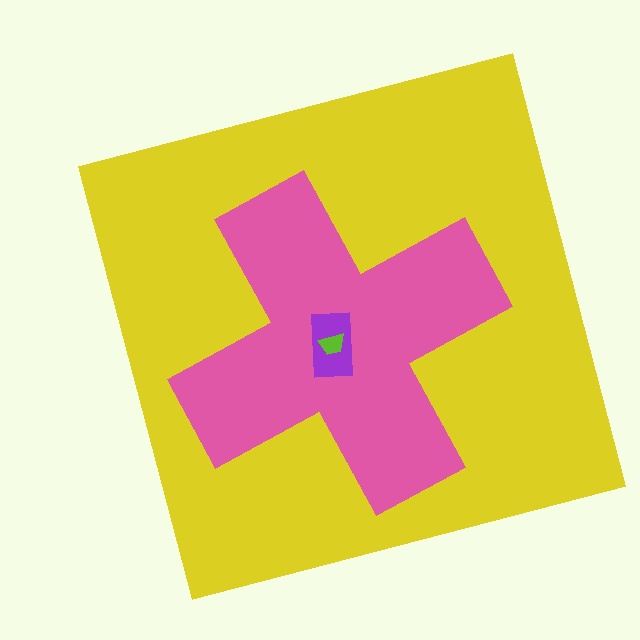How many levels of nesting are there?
4.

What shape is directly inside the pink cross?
The purple rectangle.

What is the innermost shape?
The lime trapezoid.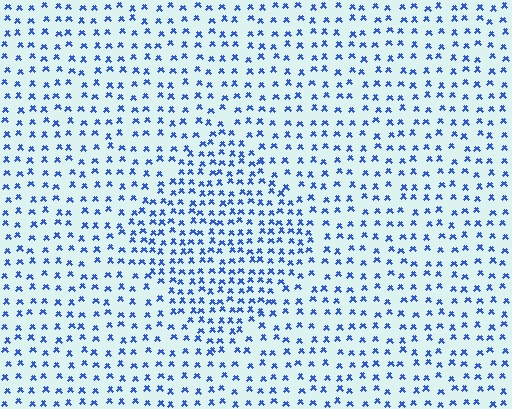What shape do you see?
I see a diamond.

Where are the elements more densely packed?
The elements are more densely packed inside the diamond boundary.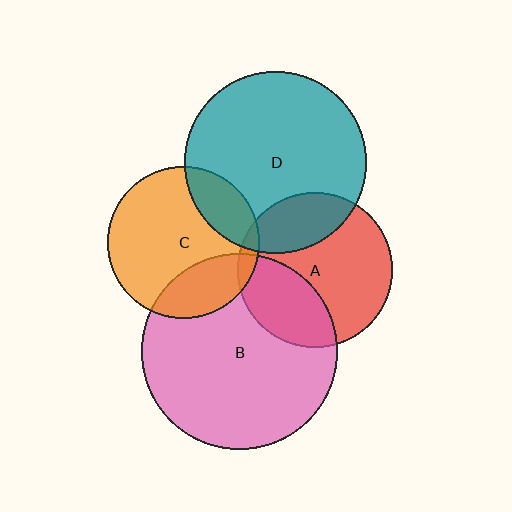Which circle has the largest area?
Circle B (pink).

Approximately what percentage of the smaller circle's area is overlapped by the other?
Approximately 25%.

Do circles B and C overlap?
Yes.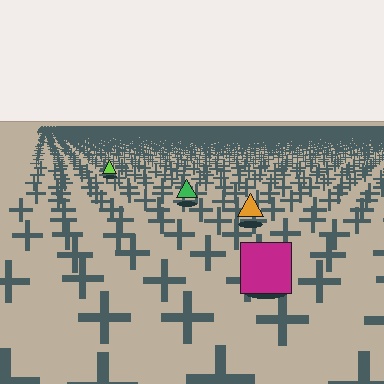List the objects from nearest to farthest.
From nearest to farthest: the magenta square, the orange triangle, the green triangle, the lime triangle.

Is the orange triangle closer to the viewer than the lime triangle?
Yes. The orange triangle is closer — you can tell from the texture gradient: the ground texture is coarser near it.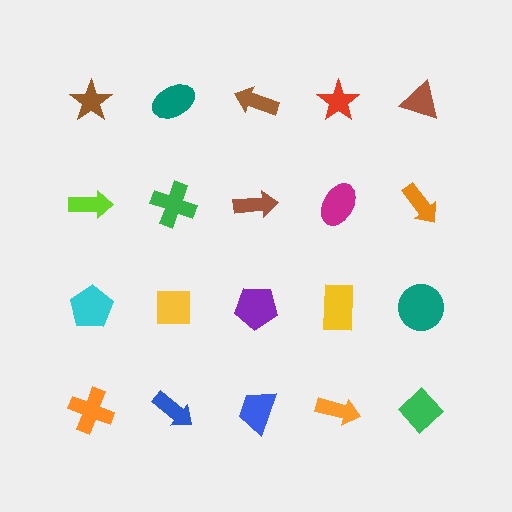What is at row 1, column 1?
A brown star.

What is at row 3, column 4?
A yellow rectangle.